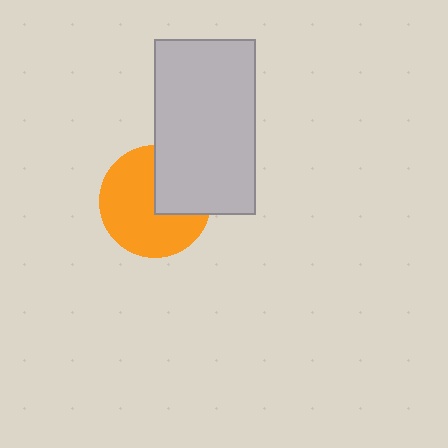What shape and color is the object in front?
The object in front is a light gray rectangle.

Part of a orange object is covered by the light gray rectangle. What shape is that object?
It is a circle.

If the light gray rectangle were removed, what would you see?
You would see the complete orange circle.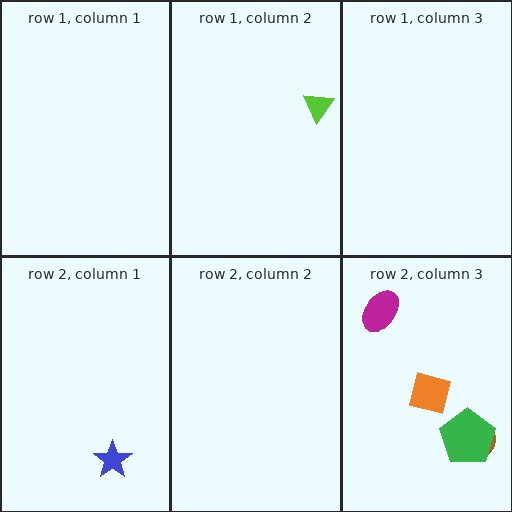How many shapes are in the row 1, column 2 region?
1.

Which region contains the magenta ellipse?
The row 2, column 3 region.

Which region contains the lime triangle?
The row 1, column 2 region.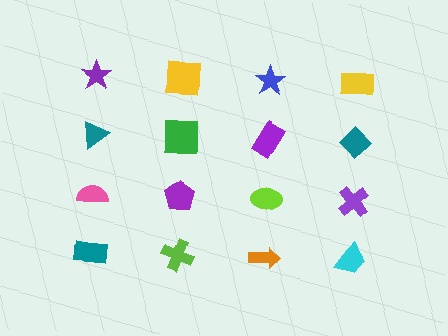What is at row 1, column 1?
A purple star.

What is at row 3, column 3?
A lime ellipse.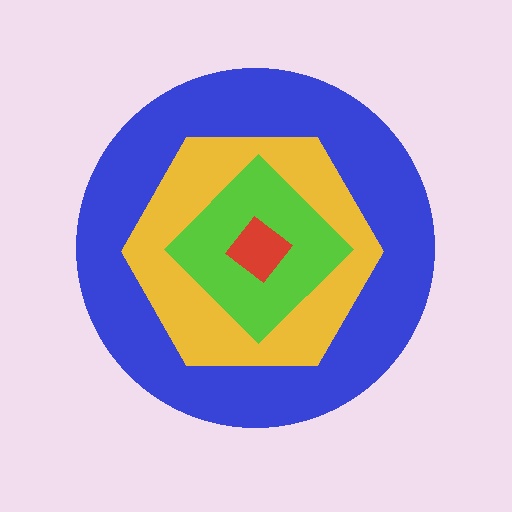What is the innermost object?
The red diamond.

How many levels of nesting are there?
4.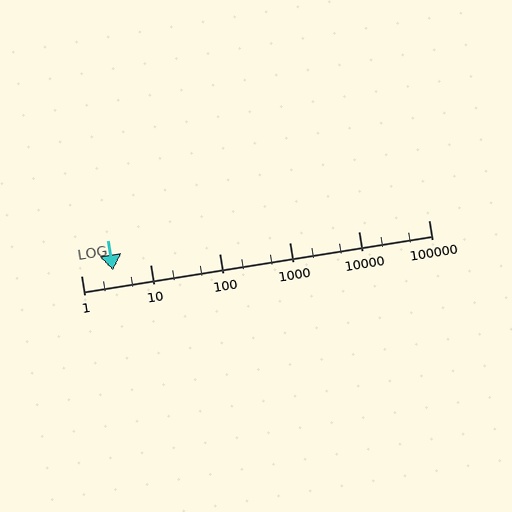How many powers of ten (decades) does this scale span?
The scale spans 5 decades, from 1 to 100000.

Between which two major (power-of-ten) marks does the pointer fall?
The pointer is between 1 and 10.